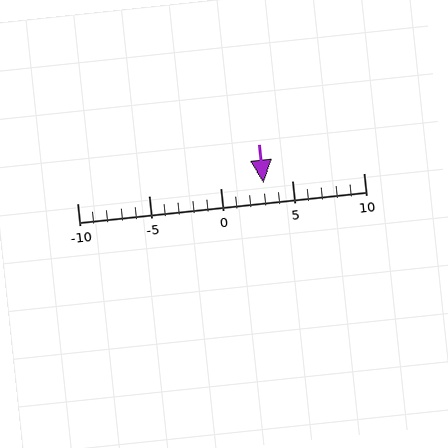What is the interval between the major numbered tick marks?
The major tick marks are spaced 5 units apart.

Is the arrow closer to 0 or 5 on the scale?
The arrow is closer to 5.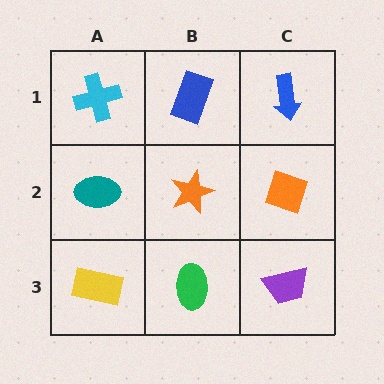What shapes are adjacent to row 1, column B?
An orange star (row 2, column B), a cyan cross (row 1, column A), a blue arrow (row 1, column C).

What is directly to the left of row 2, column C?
An orange star.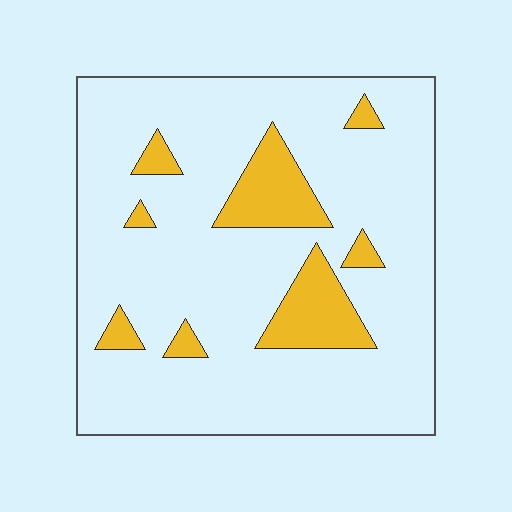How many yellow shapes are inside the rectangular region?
8.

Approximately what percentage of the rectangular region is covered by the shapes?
Approximately 15%.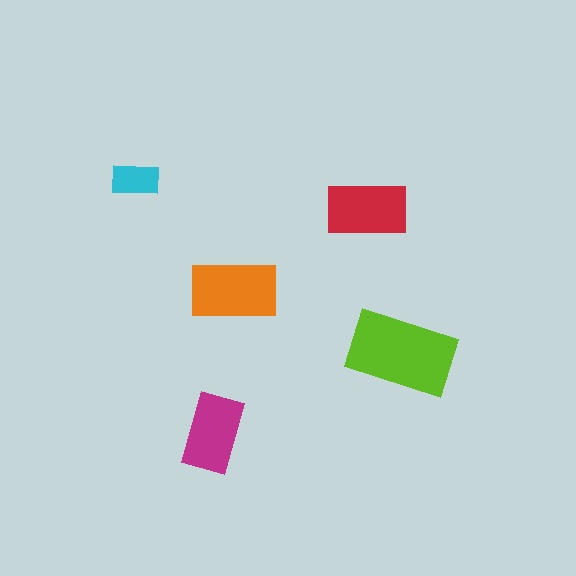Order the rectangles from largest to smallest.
the lime one, the orange one, the red one, the magenta one, the cyan one.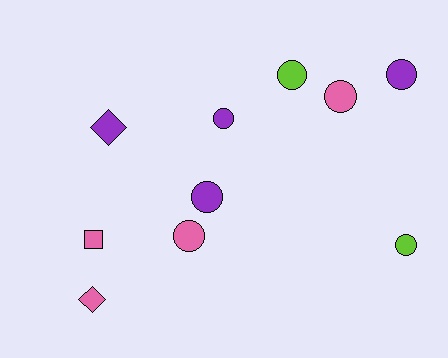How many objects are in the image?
There are 10 objects.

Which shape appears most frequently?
Circle, with 7 objects.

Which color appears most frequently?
Pink, with 4 objects.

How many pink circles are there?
There are 2 pink circles.